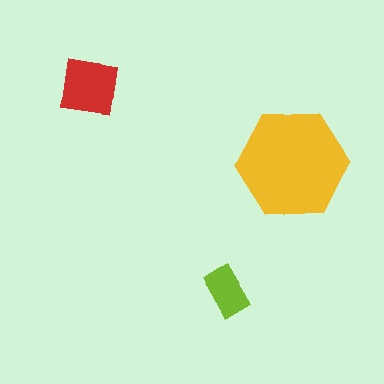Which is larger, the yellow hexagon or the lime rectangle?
The yellow hexagon.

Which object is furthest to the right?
The yellow hexagon is rightmost.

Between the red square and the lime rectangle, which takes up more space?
The red square.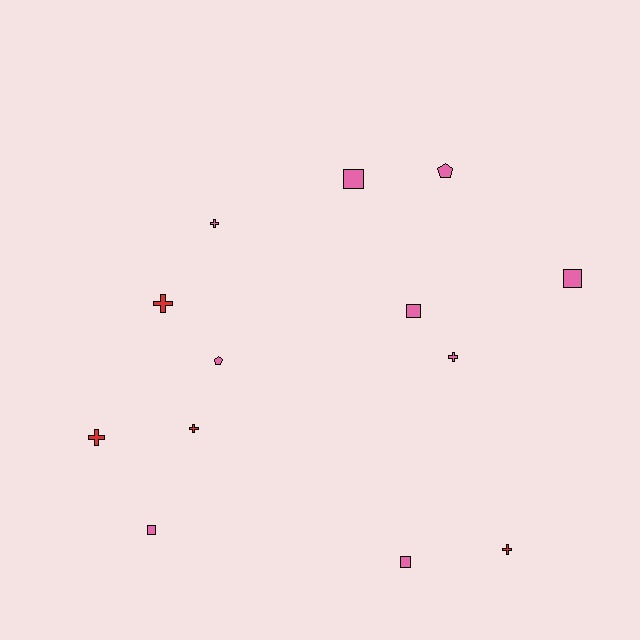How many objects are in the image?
There are 13 objects.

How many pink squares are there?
There are 5 pink squares.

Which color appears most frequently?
Pink, with 9 objects.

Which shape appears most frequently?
Cross, with 6 objects.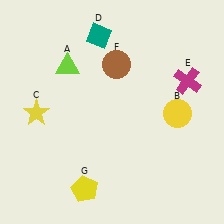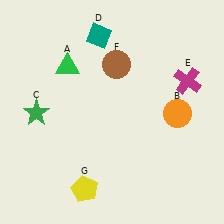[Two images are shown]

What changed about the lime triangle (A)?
In Image 1, A is lime. In Image 2, it changed to green.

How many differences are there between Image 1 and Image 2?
There are 3 differences between the two images.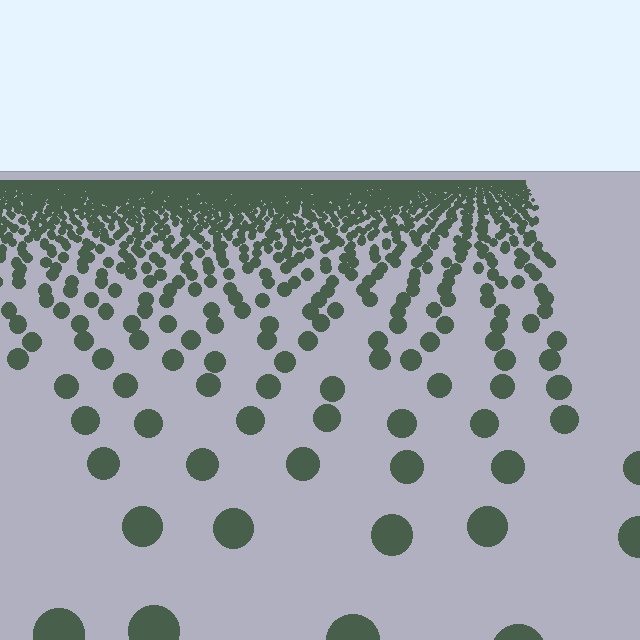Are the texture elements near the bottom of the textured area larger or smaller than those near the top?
Larger. Near the bottom, elements are closer to the viewer and appear at a bigger on-screen size.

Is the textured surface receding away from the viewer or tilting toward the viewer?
The surface is receding away from the viewer. Texture elements get smaller and denser toward the top.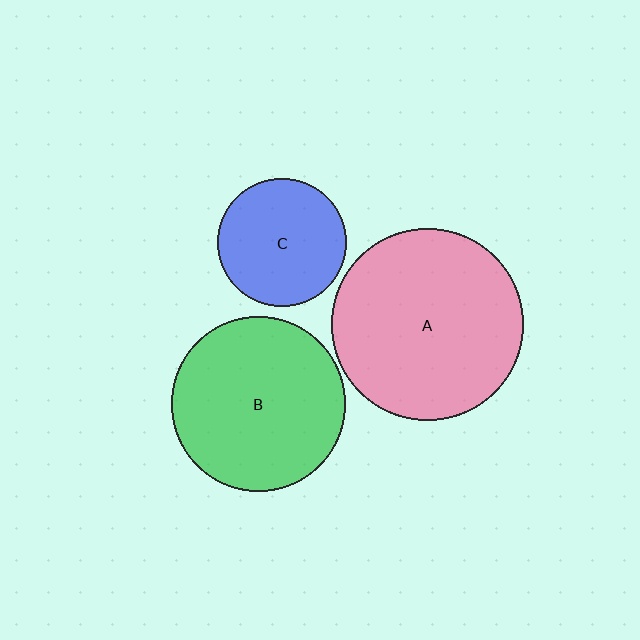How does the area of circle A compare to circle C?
Approximately 2.2 times.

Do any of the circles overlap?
No, none of the circles overlap.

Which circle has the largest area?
Circle A (pink).